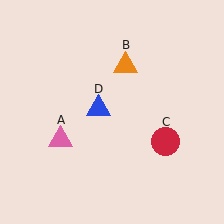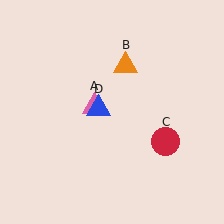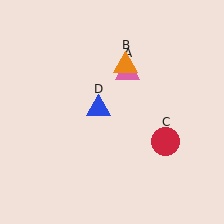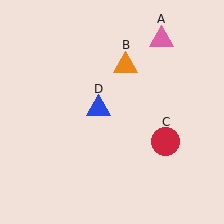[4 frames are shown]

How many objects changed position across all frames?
1 object changed position: pink triangle (object A).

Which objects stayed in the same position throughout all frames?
Orange triangle (object B) and red circle (object C) and blue triangle (object D) remained stationary.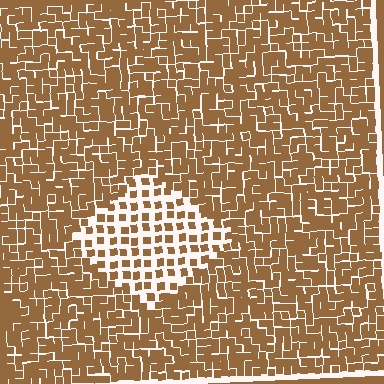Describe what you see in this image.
The image contains small brown elements arranged at two different densities. A diamond-shaped region is visible where the elements are less densely packed than the surrounding area.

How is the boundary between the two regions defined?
The boundary is defined by a change in element density (approximately 2.2x ratio). All elements are the same color, size, and shape.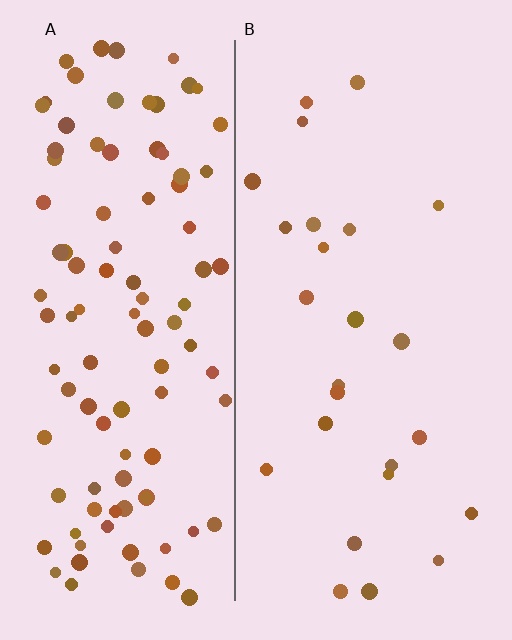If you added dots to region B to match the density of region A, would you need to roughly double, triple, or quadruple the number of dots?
Approximately quadruple.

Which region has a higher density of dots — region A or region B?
A (the left).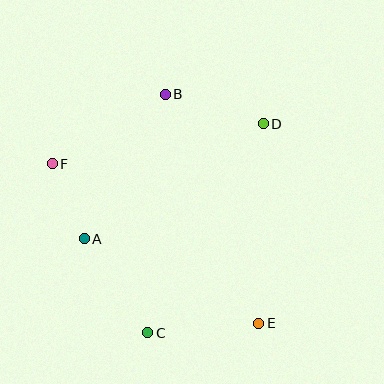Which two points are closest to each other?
Points A and F are closest to each other.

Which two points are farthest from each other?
Points E and F are farthest from each other.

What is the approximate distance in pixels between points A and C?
The distance between A and C is approximately 114 pixels.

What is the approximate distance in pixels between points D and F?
The distance between D and F is approximately 215 pixels.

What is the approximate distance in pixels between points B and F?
The distance between B and F is approximately 133 pixels.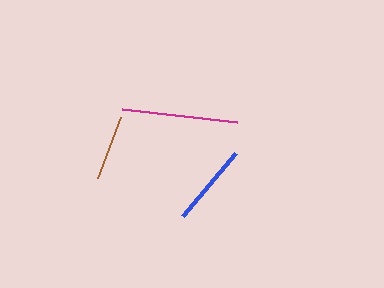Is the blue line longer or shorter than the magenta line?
The magenta line is longer than the blue line.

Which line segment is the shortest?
The brown line is the shortest at approximately 65 pixels.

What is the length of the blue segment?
The blue segment is approximately 83 pixels long.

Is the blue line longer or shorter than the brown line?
The blue line is longer than the brown line.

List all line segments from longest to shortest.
From longest to shortest: magenta, blue, brown.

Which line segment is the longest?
The magenta line is the longest at approximately 115 pixels.